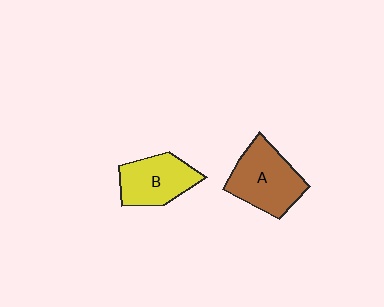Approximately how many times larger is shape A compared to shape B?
Approximately 1.2 times.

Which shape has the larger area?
Shape A (brown).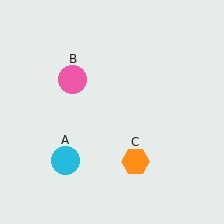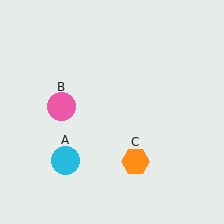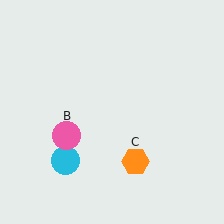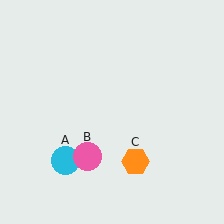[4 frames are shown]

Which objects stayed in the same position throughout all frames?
Cyan circle (object A) and orange hexagon (object C) remained stationary.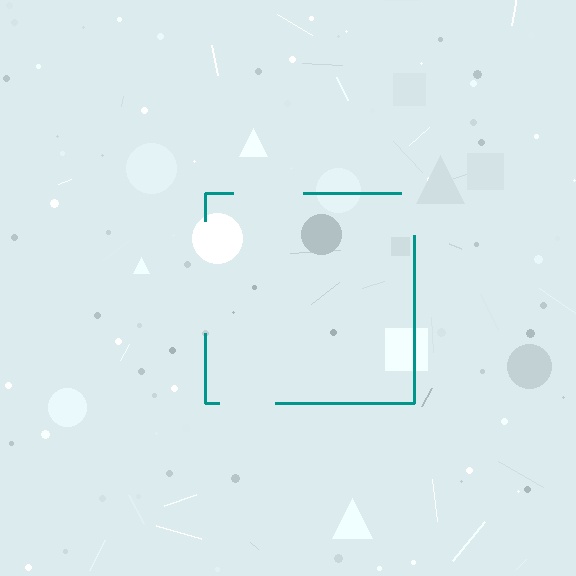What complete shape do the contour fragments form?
The contour fragments form a square.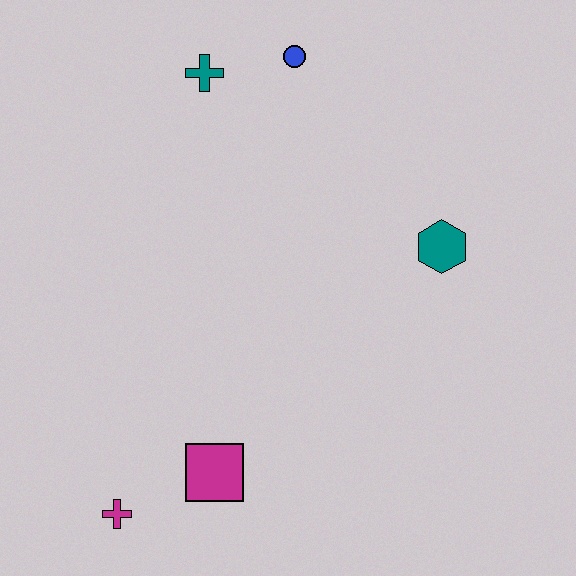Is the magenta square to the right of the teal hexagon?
No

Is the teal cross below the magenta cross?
No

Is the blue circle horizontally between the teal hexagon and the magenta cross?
Yes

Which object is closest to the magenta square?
The magenta cross is closest to the magenta square.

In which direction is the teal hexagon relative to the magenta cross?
The teal hexagon is to the right of the magenta cross.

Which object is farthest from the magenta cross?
The blue circle is farthest from the magenta cross.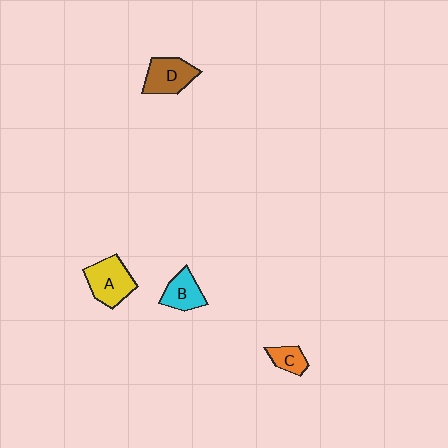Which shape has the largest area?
Shape A (yellow).